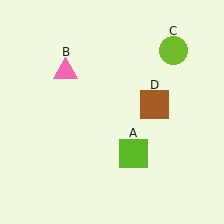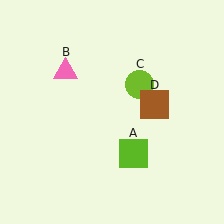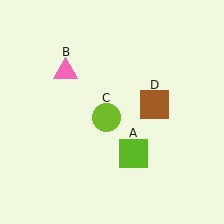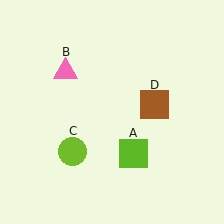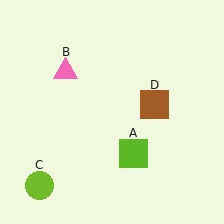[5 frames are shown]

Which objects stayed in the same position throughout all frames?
Lime square (object A) and pink triangle (object B) and brown square (object D) remained stationary.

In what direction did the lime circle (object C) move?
The lime circle (object C) moved down and to the left.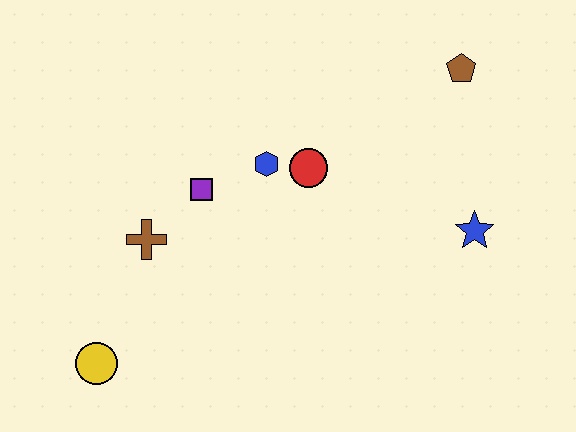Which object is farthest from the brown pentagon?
The yellow circle is farthest from the brown pentagon.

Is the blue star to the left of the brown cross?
No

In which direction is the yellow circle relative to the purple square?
The yellow circle is below the purple square.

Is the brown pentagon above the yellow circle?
Yes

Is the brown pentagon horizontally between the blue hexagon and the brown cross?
No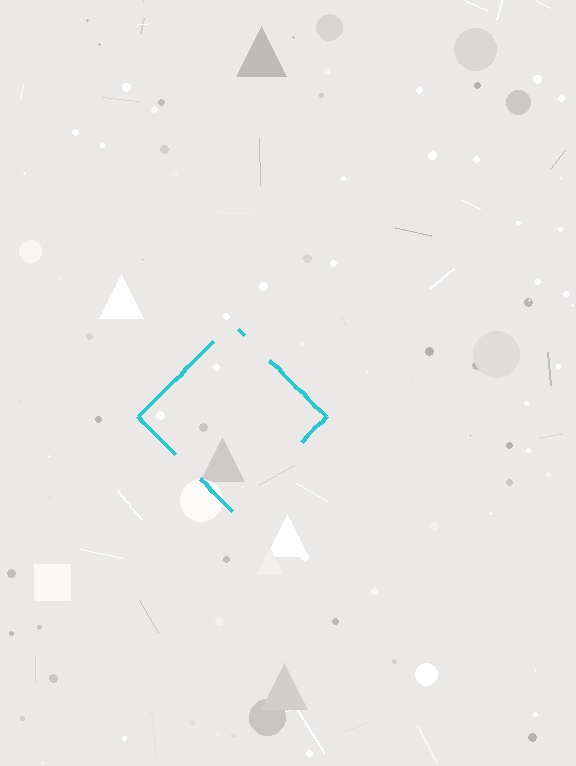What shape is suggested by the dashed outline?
The dashed outline suggests a diamond.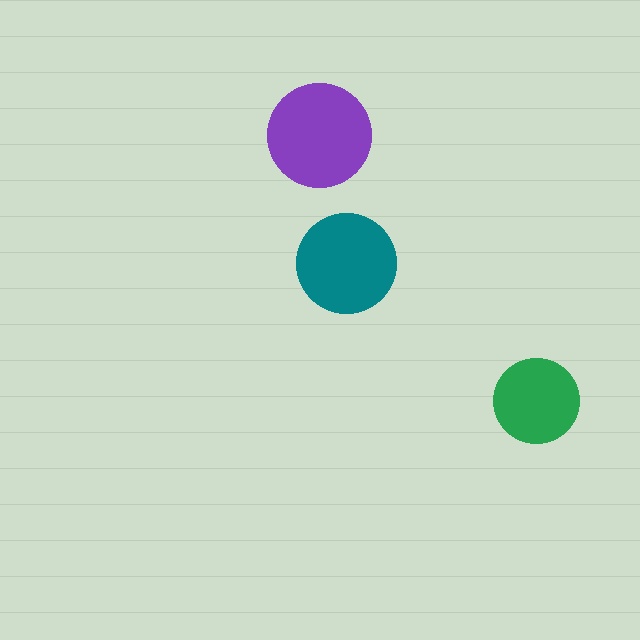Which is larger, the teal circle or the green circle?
The teal one.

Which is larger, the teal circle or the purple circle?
The purple one.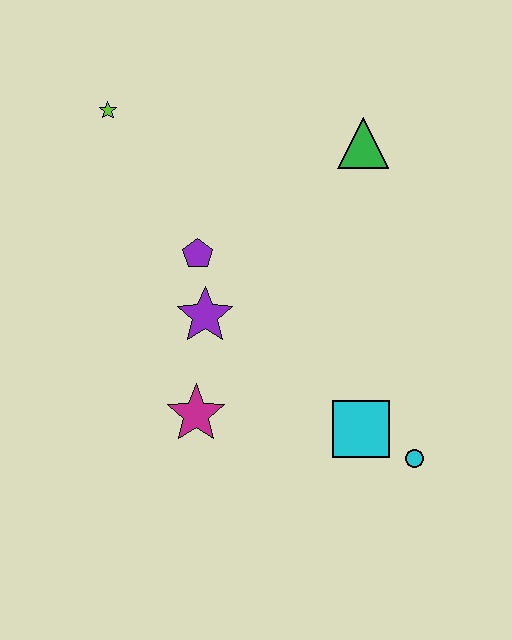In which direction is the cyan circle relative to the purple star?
The cyan circle is to the right of the purple star.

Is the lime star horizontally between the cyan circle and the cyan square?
No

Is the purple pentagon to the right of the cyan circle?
No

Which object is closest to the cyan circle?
The cyan square is closest to the cyan circle.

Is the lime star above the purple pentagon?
Yes